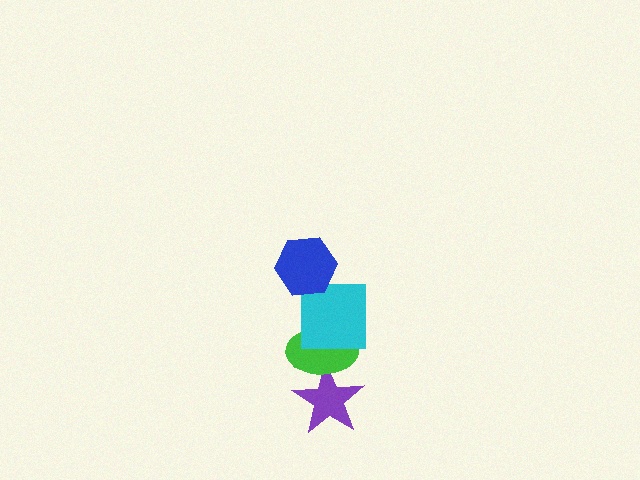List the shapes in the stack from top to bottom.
From top to bottom: the blue hexagon, the cyan square, the green ellipse, the purple star.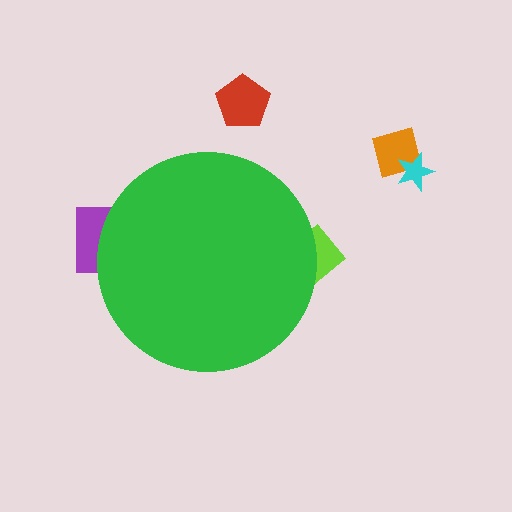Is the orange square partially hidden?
No, the orange square is fully visible.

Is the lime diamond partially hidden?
Yes, the lime diamond is partially hidden behind the green circle.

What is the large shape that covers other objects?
A green circle.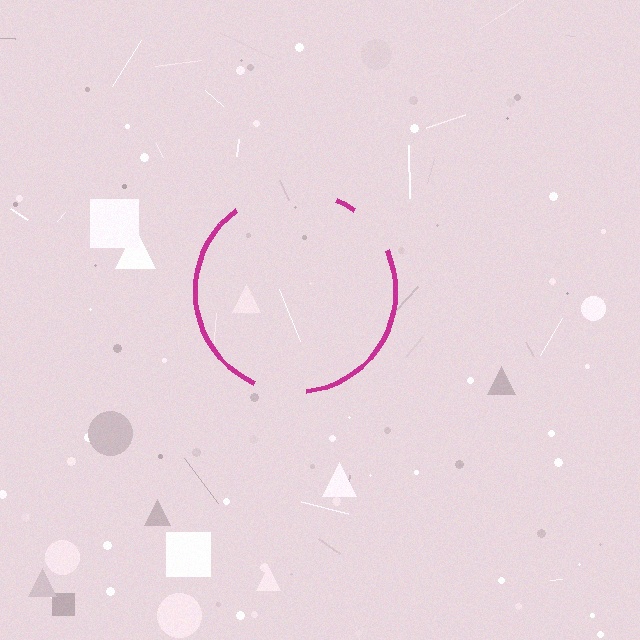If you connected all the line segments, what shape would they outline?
They would outline a circle.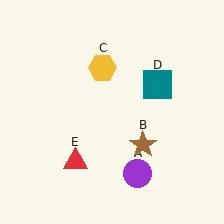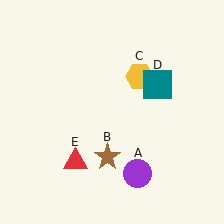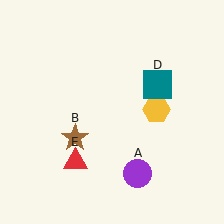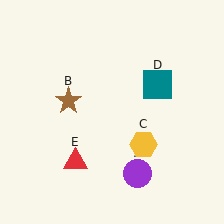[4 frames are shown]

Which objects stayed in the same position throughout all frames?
Purple circle (object A) and teal square (object D) and red triangle (object E) remained stationary.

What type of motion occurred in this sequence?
The brown star (object B), yellow hexagon (object C) rotated clockwise around the center of the scene.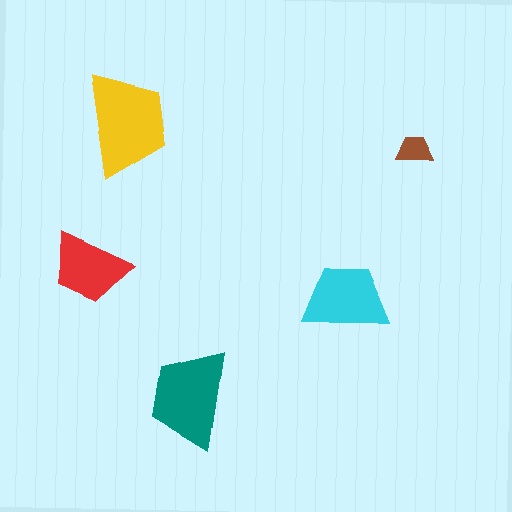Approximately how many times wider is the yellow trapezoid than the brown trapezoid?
About 3 times wider.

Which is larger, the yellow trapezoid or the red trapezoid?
The yellow one.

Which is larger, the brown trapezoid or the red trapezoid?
The red one.